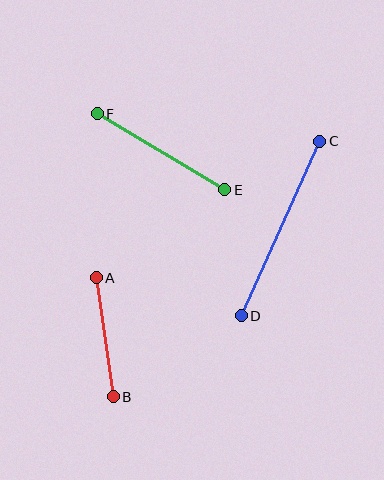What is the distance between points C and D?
The distance is approximately 191 pixels.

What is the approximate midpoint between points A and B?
The midpoint is at approximately (105, 337) pixels.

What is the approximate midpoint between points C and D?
The midpoint is at approximately (280, 229) pixels.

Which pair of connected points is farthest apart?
Points C and D are farthest apart.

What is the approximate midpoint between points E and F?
The midpoint is at approximately (161, 152) pixels.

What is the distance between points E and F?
The distance is approximately 148 pixels.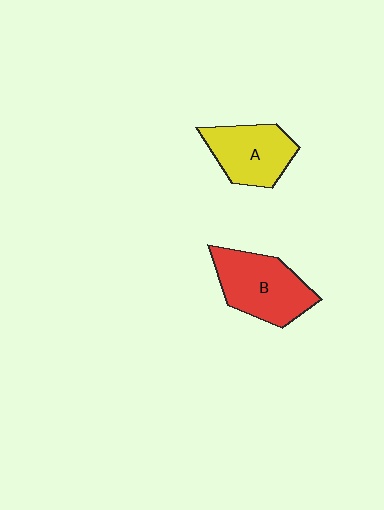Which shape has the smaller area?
Shape A (yellow).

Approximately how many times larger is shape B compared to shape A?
Approximately 1.2 times.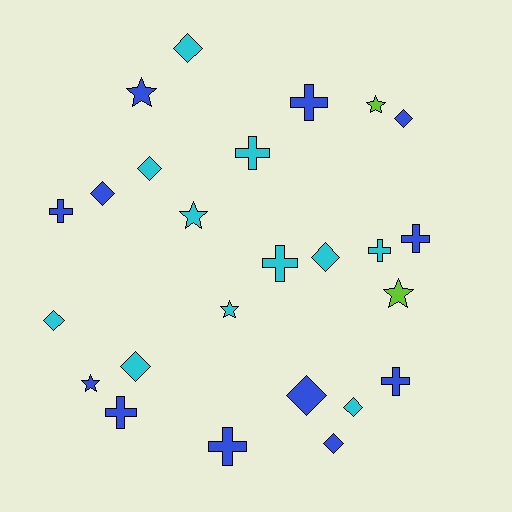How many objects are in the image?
There are 25 objects.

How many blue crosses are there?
There are 6 blue crosses.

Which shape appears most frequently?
Diamond, with 10 objects.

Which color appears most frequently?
Blue, with 12 objects.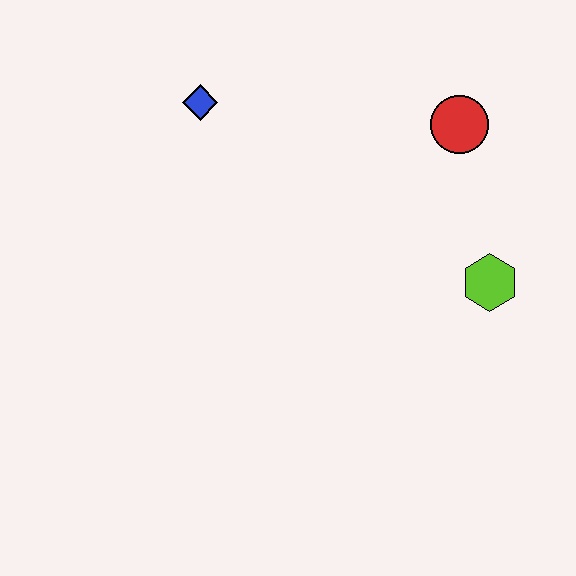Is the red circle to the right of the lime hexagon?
No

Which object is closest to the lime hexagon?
The red circle is closest to the lime hexagon.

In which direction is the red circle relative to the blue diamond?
The red circle is to the right of the blue diamond.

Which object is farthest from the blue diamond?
The lime hexagon is farthest from the blue diamond.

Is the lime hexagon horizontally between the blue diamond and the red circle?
No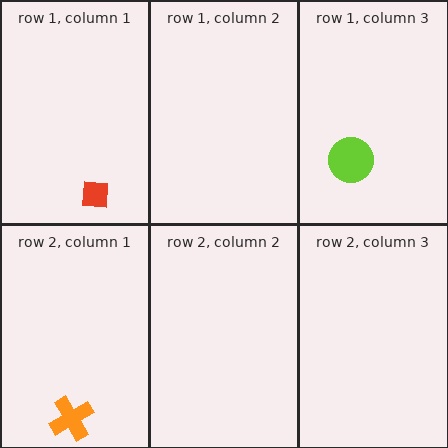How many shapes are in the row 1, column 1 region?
1.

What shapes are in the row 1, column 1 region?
The red square.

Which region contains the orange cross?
The row 2, column 1 region.